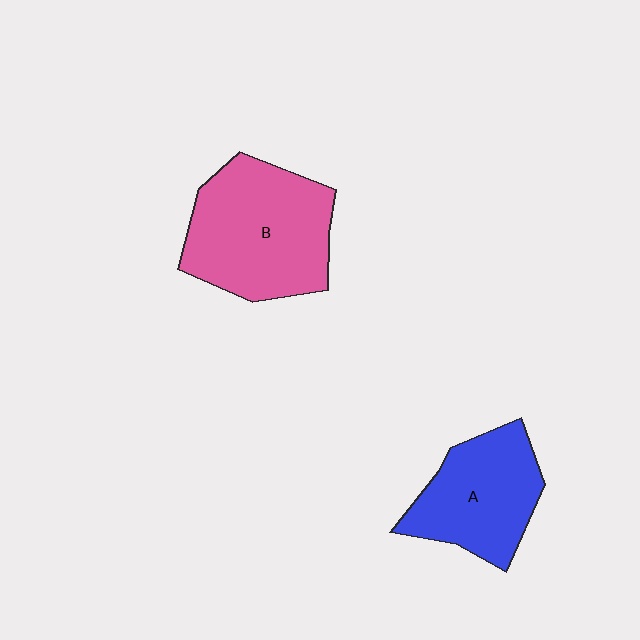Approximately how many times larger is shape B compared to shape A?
Approximately 1.3 times.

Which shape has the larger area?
Shape B (pink).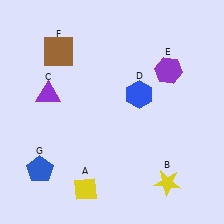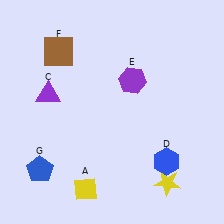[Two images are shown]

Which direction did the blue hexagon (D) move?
The blue hexagon (D) moved down.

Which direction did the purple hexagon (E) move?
The purple hexagon (E) moved left.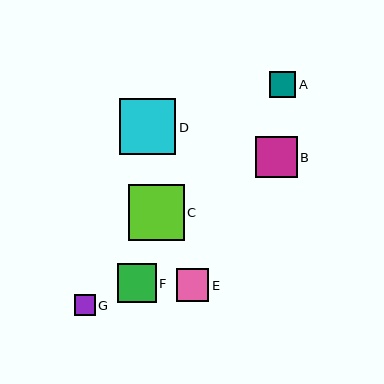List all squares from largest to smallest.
From largest to smallest: D, C, B, F, E, A, G.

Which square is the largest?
Square D is the largest with a size of approximately 56 pixels.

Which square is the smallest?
Square G is the smallest with a size of approximately 21 pixels.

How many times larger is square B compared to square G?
Square B is approximately 2.0 times the size of square G.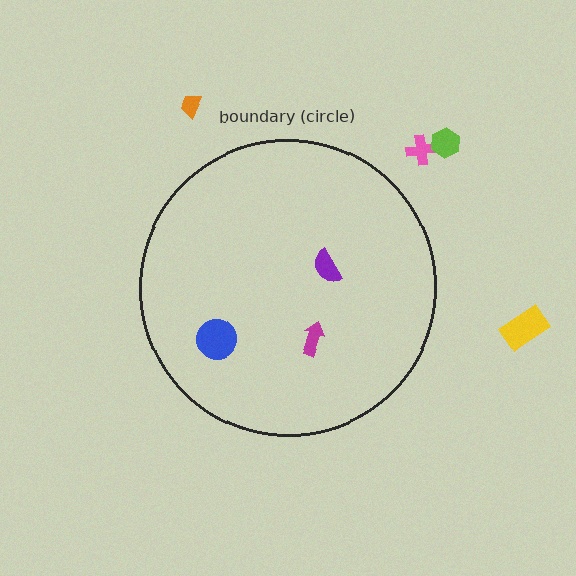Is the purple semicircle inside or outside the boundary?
Inside.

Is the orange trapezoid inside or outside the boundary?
Outside.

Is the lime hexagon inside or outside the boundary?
Outside.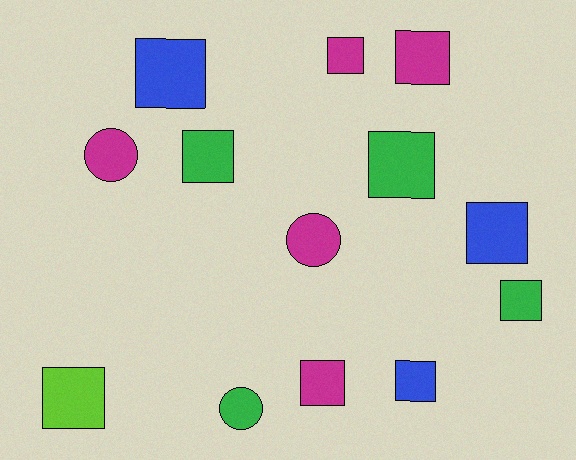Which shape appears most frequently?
Square, with 10 objects.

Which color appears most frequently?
Magenta, with 5 objects.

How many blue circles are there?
There are no blue circles.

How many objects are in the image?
There are 13 objects.